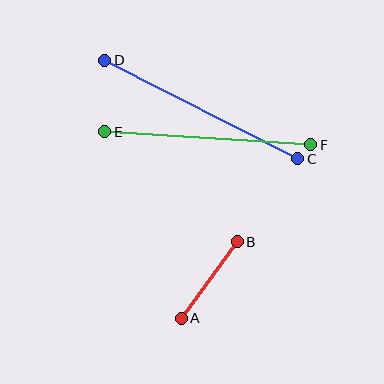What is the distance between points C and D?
The distance is approximately 217 pixels.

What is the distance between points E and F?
The distance is approximately 206 pixels.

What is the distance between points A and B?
The distance is approximately 95 pixels.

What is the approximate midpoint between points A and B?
The midpoint is at approximately (209, 280) pixels.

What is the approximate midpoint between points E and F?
The midpoint is at approximately (208, 138) pixels.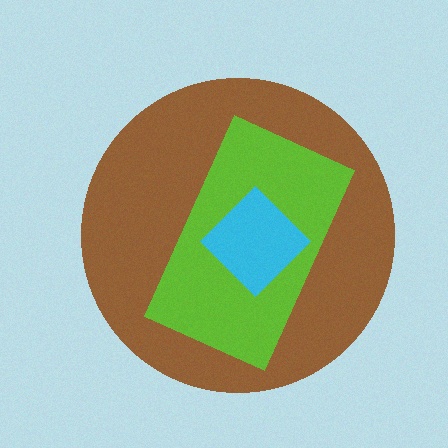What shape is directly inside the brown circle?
The lime rectangle.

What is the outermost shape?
The brown circle.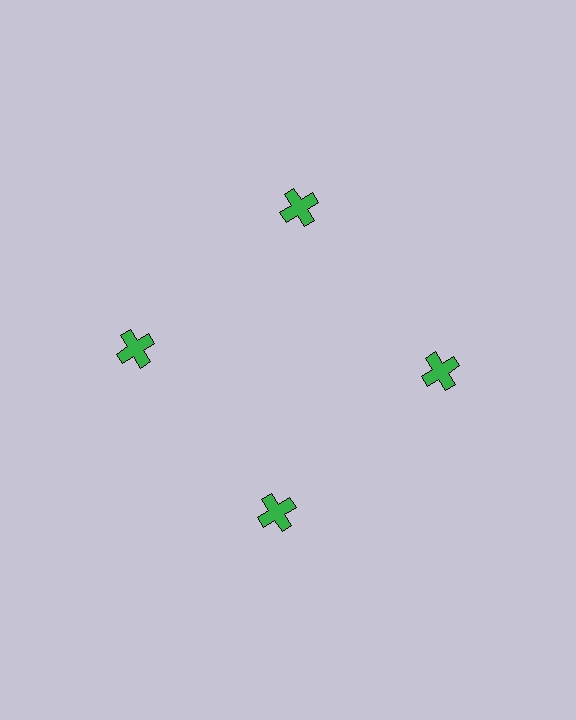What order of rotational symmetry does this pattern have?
This pattern has 4-fold rotational symmetry.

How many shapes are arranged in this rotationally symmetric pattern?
There are 4 shapes, arranged in 4 groups of 1.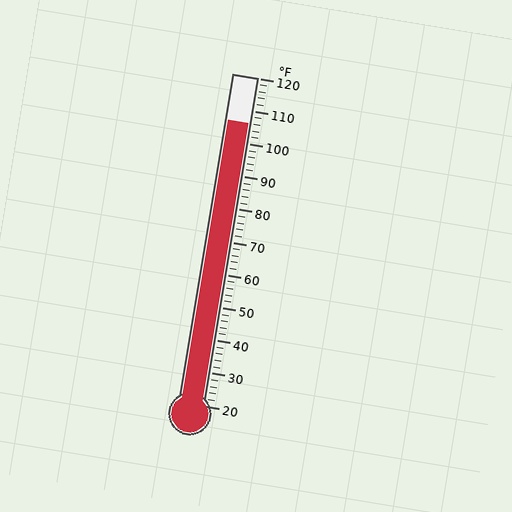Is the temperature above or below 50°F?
The temperature is above 50°F.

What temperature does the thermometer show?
The thermometer shows approximately 106°F.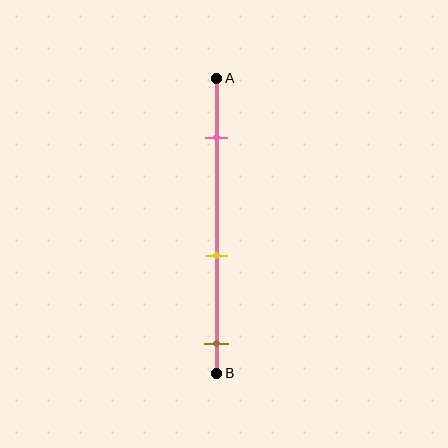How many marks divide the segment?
There are 3 marks dividing the segment.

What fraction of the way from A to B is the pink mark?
The pink mark is approximately 20% (0.2) of the way from A to B.